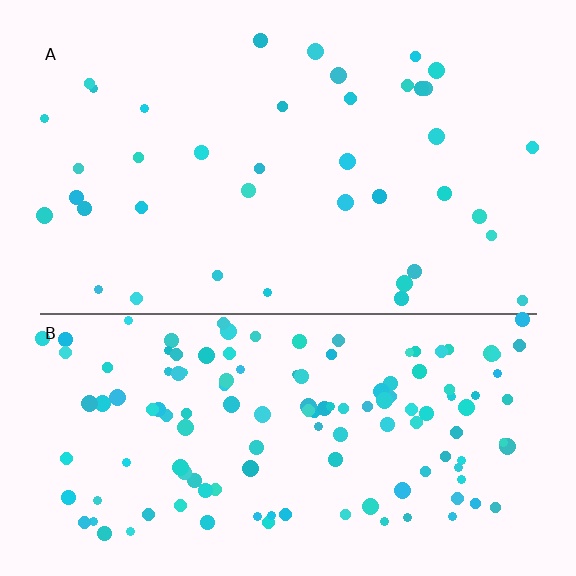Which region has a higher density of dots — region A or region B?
B (the bottom).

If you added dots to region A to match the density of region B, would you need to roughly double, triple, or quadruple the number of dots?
Approximately triple.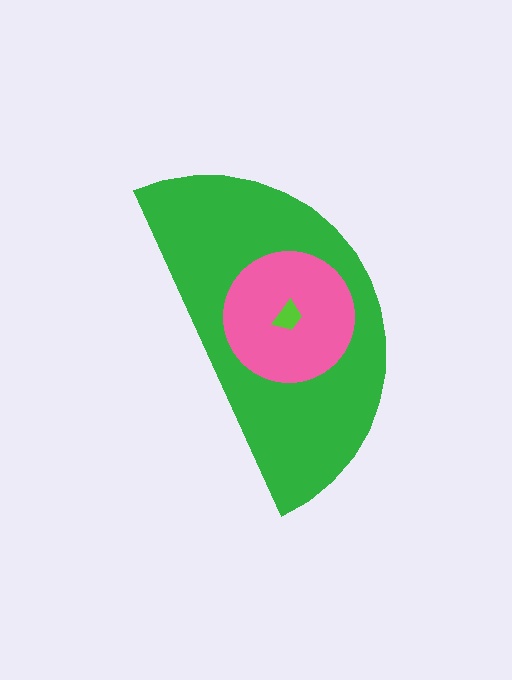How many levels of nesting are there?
3.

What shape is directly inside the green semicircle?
The pink circle.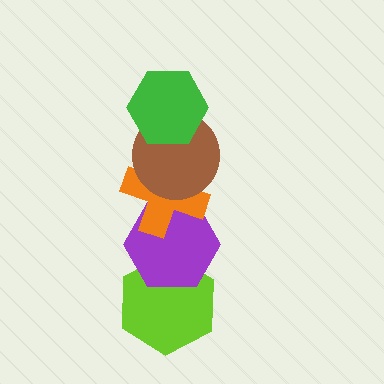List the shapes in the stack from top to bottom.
From top to bottom: the green hexagon, the brown circle, the orange cross, the purple hexagon, the lime hexagon.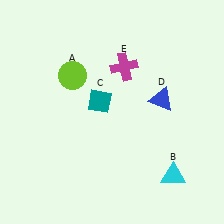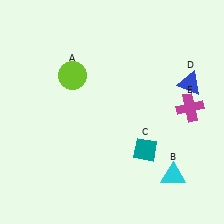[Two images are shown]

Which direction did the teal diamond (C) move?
The teal diamond (C) moved down.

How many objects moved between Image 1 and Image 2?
3 objects moved between the two images.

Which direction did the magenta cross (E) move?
The magenta cross (E) moved right.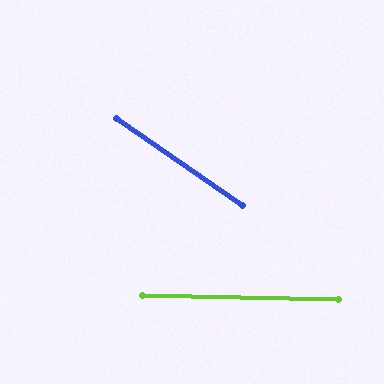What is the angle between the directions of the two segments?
Approximately 33 degrees.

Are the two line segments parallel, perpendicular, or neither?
Neither parallel nor perpendicular — they differ by about 33°.